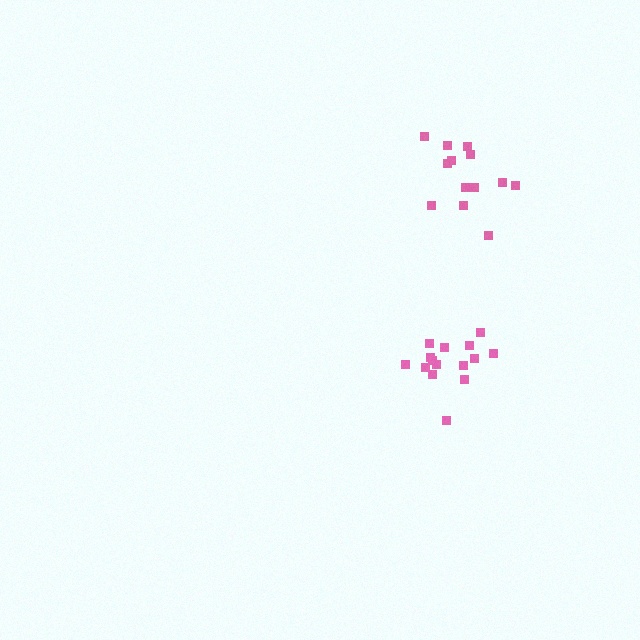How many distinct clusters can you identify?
There are 2 distinct clusters.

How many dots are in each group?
Group 1: 15 dots, Group 2: 13 dots (28 total).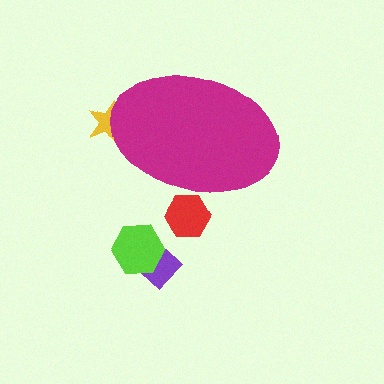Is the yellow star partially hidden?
Yes, the yellow star is partially hidden behind the magenta ellipse.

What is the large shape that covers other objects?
A magenta ellipse.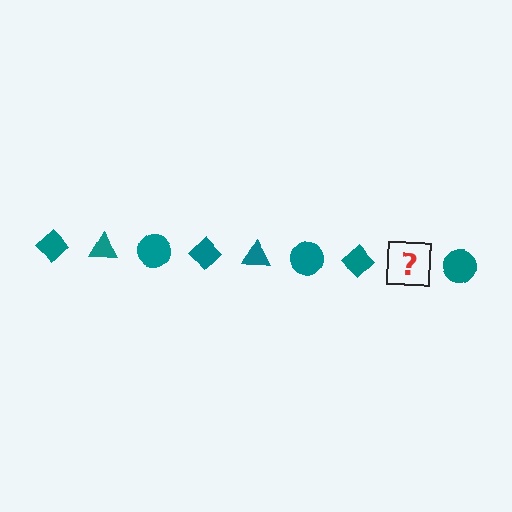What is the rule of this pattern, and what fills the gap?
The rule is that the pattern cycles through diamond, triangle, circle shapes in teal. The gap should be filled with a teal triangle.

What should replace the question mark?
The question mark should be replaced with a teal triangle.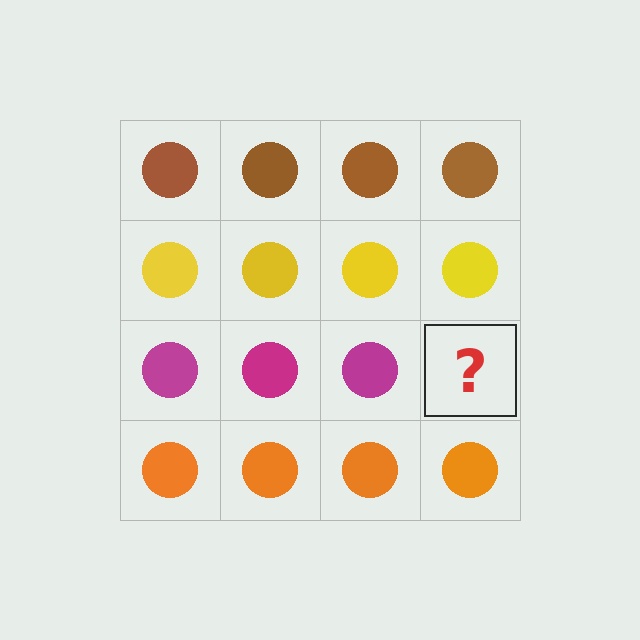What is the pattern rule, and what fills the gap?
The rule is that each row has a consistent color. The gap should be filled with a magenta circle.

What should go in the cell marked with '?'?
The missing cell should contain a magenta circle.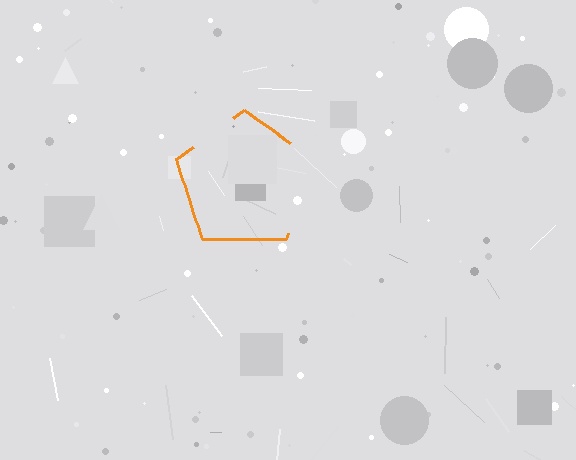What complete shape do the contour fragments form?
The contour fragments form a pentagon.